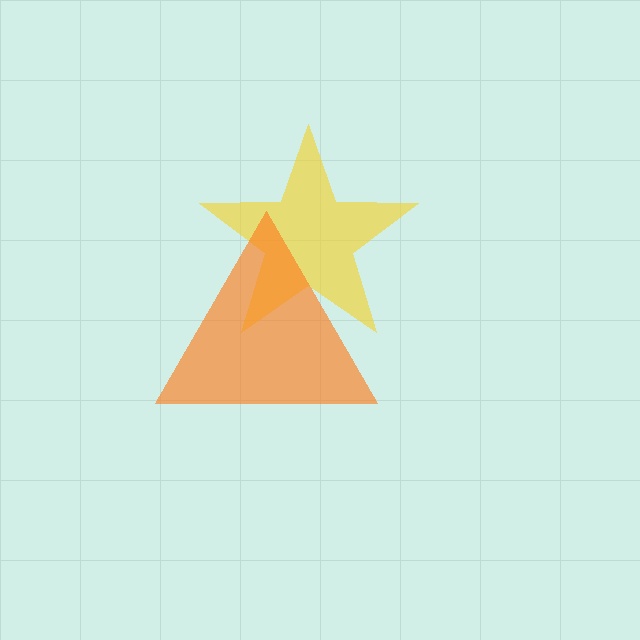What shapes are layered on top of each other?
The layered shapes are: a yellow star, an orange triangle.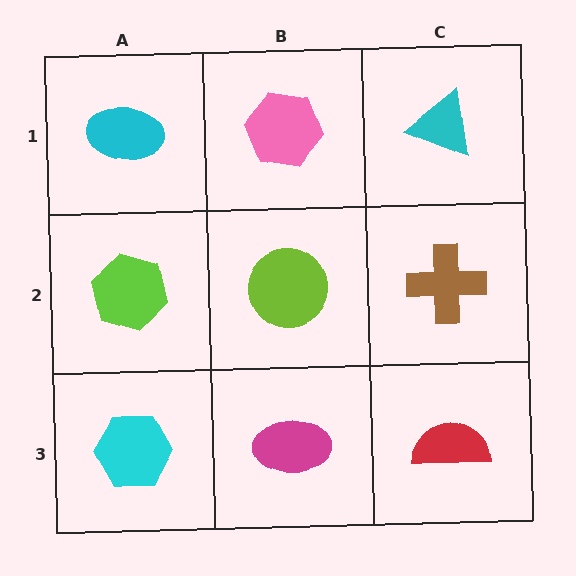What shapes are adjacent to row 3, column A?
A lime hexagon (row 2, column A), a magenta ellipse (row 3, column B).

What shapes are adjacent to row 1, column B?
A lime circle (row 2, column B), a cyan ellipse (row 1, column A), a cyan triangle (row 1, column C).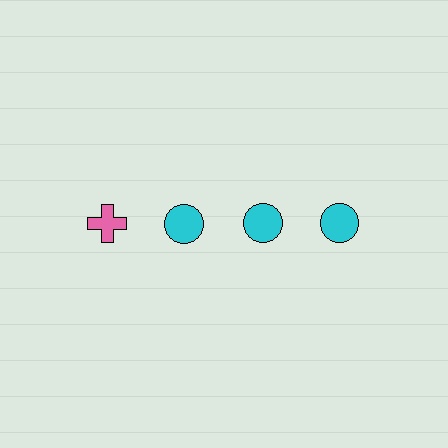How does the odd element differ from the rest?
It differs in both color (pink instead of cyan) and shape (cross instead of circle).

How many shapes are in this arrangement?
There are 4 shapes arranged in a grid pattern.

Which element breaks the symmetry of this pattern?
The pink cross in the top row, leftmost column breaks the symmetry. All other shapes are cyan circles.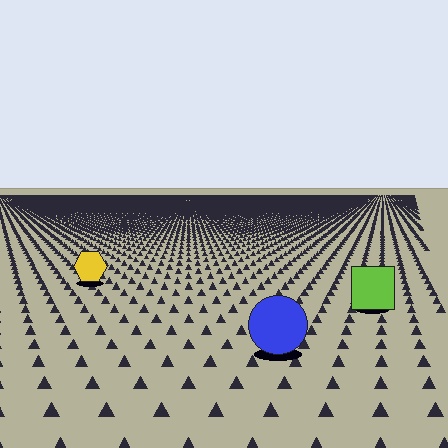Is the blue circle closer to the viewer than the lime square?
Yes. The blue circle is closer — you can tell from the texture gradient: the ground texture is coarser near it.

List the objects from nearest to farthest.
From nearest to farthest: the blue circle, the lime square, the yellow hexagon.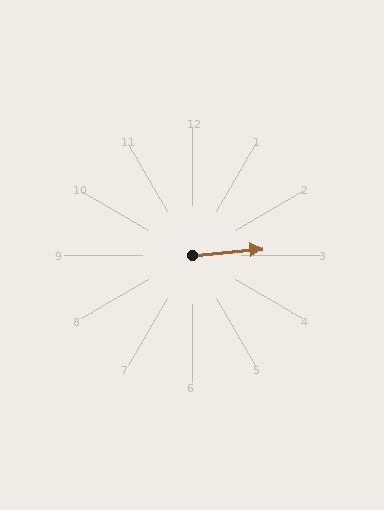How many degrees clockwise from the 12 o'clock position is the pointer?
Approximately 85 degrees.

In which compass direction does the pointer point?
East.